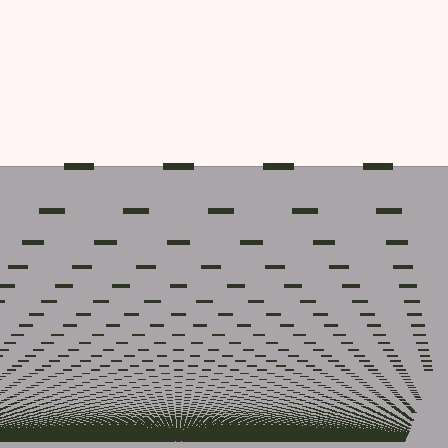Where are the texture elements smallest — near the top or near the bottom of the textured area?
Near the bottom.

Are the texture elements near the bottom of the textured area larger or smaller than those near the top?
Smaller. The gradient is inverted — elements near the bottom are smaller and denser.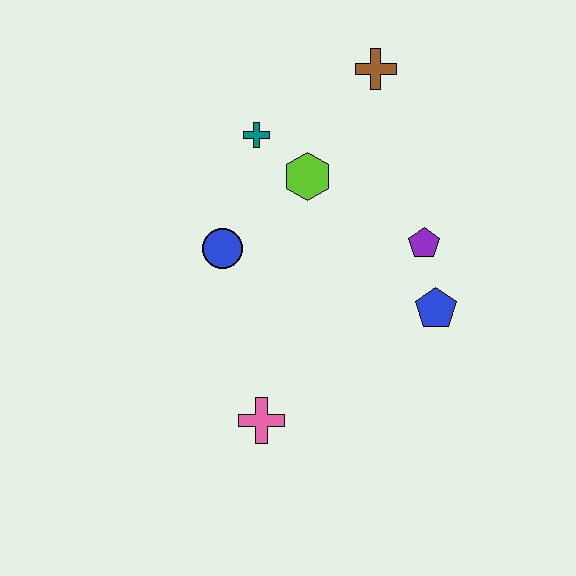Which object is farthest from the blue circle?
The brown cross is farthest from the blue circle.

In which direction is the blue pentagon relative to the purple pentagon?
The blue pentagon is below the purple pentagon.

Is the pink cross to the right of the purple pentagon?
No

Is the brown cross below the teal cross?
No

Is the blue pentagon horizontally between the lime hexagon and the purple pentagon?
No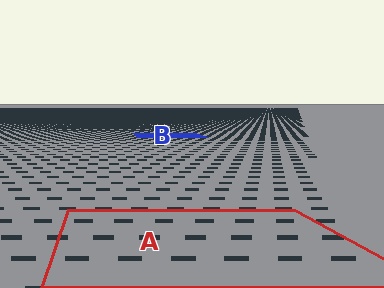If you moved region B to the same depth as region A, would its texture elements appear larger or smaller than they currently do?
They would appear larger. At a closer depth, the same texture elements are projected at a bigger on-screen size.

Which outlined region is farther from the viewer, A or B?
Region B is farther from the viewer — the texture elements inside it appear smaller and more densely packed.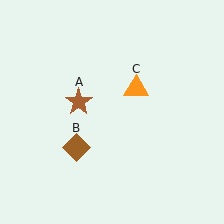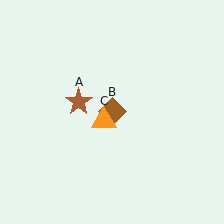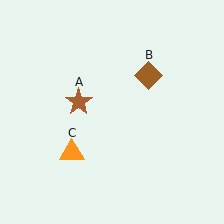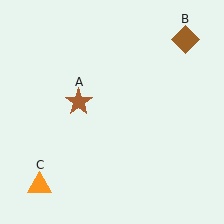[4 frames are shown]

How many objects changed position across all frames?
2 objects changed position: brown diamond (object B), orange triangle (object C).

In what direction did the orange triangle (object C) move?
The orange triangle (object C) moved down and to the left.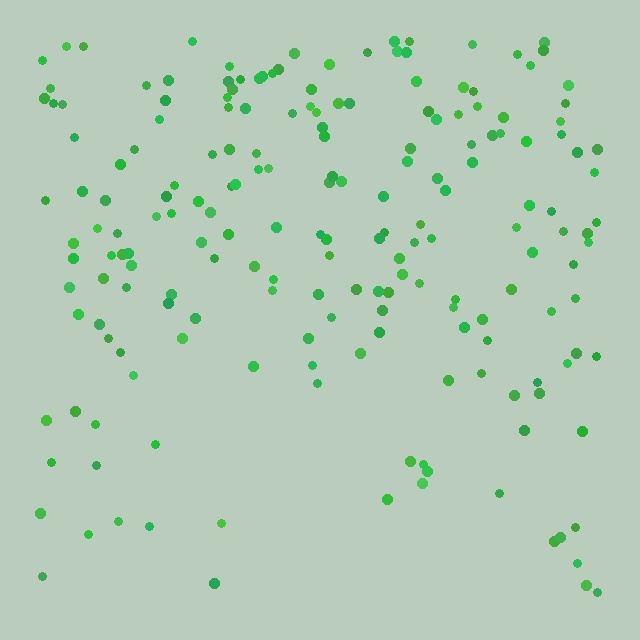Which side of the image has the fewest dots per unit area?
The bottom.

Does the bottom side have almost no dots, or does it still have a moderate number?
Still a moderate number, just noticeably fewer than the top.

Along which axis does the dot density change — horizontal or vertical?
Vertical.